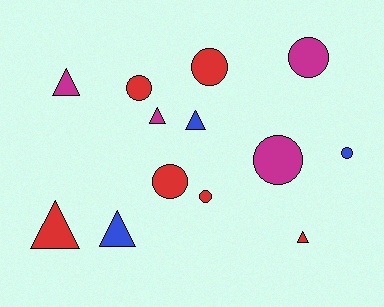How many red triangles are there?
There are 2 red triangles.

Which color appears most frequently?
Red, with 6 objects.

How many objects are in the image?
There are 13 objects.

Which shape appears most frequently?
Circle, with 7 objects.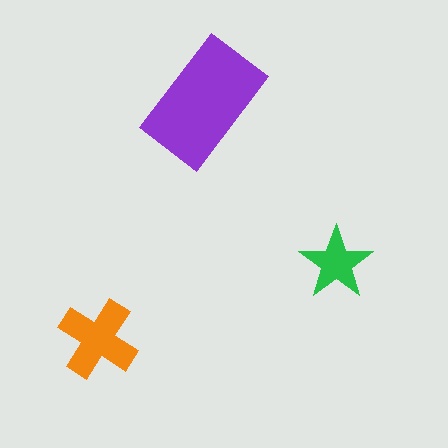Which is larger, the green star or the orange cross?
The orange cross.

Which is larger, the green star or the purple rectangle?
The purple rectangle.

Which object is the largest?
The purple rectangle.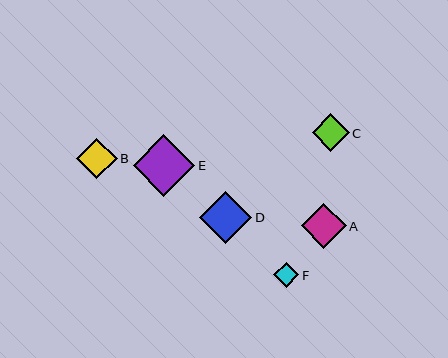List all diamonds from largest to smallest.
From largest to smallest: E, D, A, B, C, F.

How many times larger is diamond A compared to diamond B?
Diamond A is approximately 1.1 times the size of diamond B.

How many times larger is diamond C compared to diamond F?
Diamond C is approximately 1.5 times the size of diamond F.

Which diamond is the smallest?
Diamond F is the smallest with a size of approximately 25 pixels.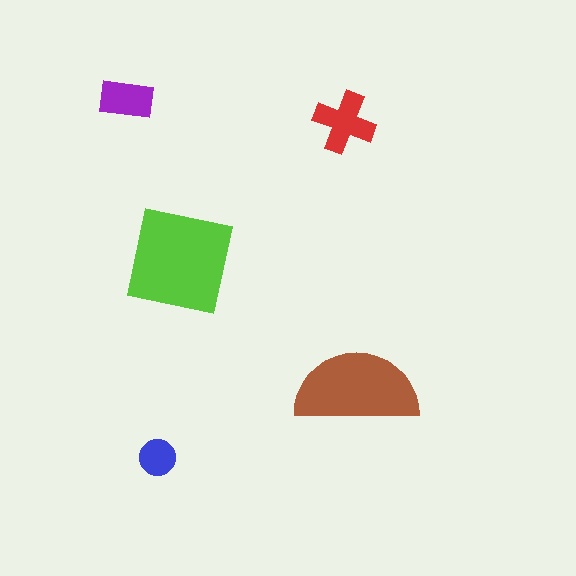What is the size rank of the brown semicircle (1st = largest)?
2nd.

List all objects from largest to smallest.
The lime square, the brown semicircle, the red cross, the purple rectangle, the blue circle.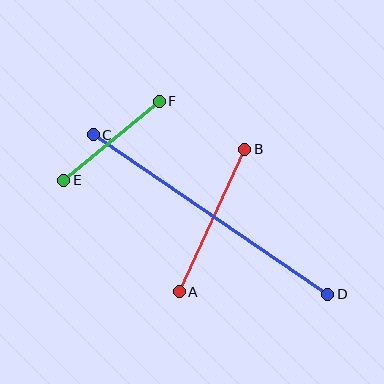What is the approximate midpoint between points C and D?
The midpoint is at approximately (210, 214) pixels.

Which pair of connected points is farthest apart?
Points C and D are farthest apart.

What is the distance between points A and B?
The distance is approximately 157 pixels.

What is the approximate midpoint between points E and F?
The midpoint is at approximately (111, 141) pixels.